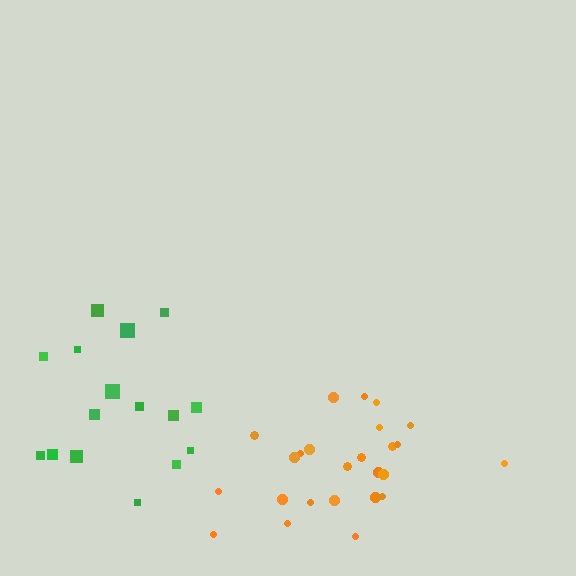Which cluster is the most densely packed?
Orange.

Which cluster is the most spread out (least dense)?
Green.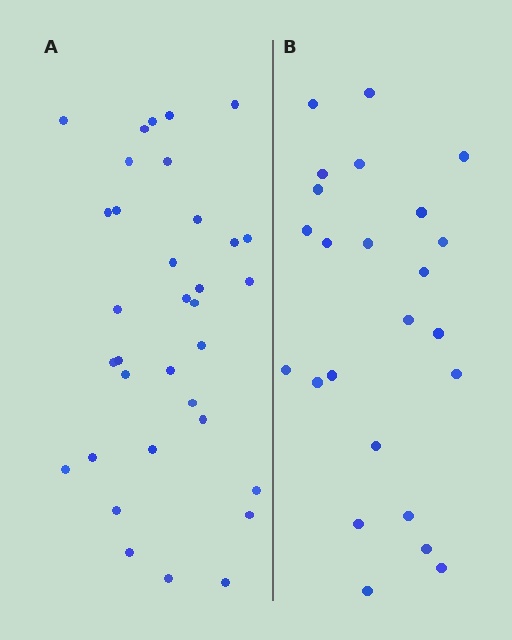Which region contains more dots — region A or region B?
Region A (the left region) has more dots.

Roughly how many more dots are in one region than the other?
Region A has roughly 10 or so more dots than region B.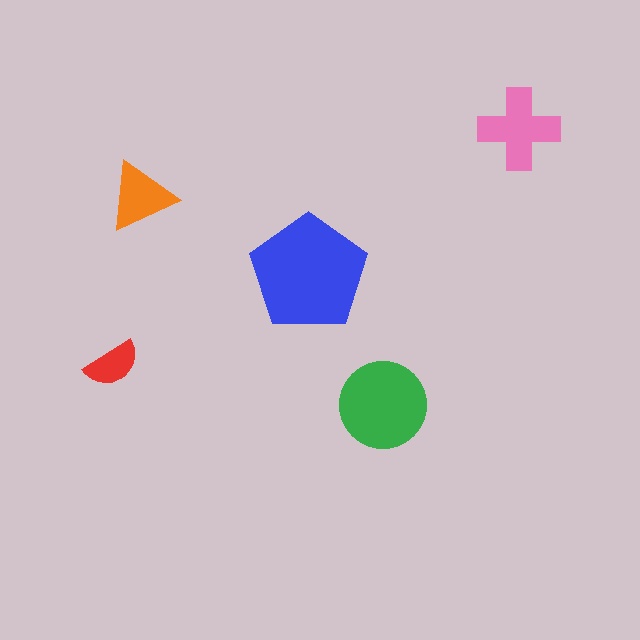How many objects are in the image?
There are 5 objects in the image.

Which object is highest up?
The pink cross is topmost.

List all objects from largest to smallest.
The blue pentagon, the green circle, the pink cross, the orange triangle, the red semicircle.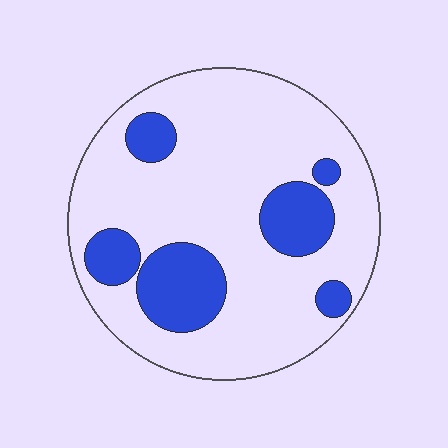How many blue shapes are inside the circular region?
6.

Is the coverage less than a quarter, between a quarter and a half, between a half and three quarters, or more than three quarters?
Less than a quarter.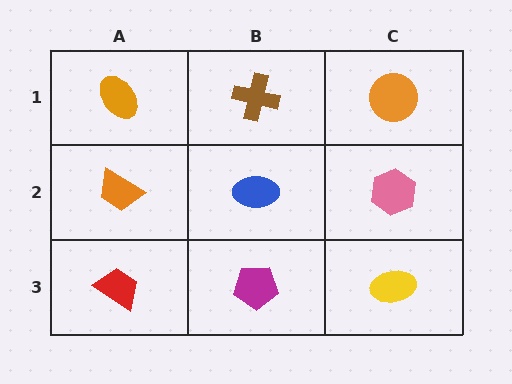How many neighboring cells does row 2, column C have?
3.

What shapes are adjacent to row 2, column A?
An orange ellipse (row 1, column A), a red trapezoid (row 3, column A), a blue ellipse (row 2, column B).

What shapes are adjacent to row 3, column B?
A blue ellipse (row 2, column B), a red trapezoid (row 3, column A), a yellow ellipse (row 3, column C).